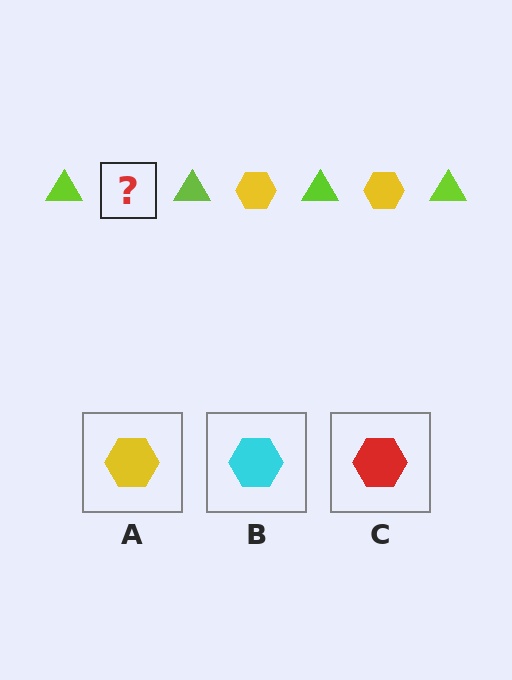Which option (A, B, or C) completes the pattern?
A.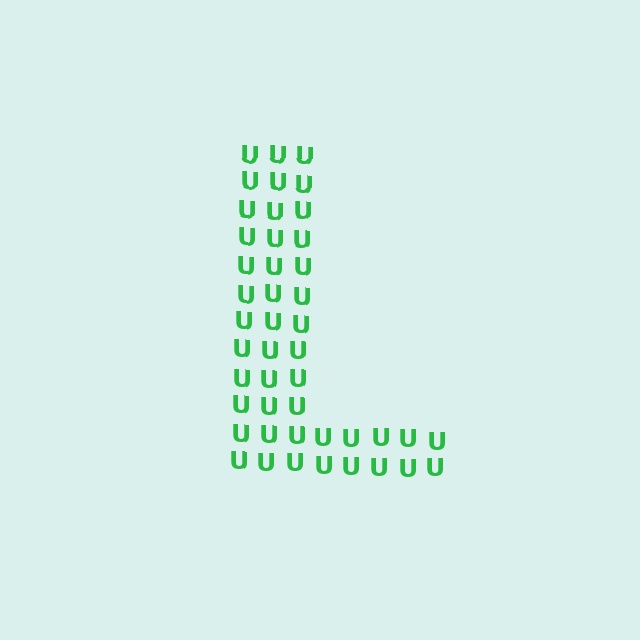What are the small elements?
The small elements are letter U's.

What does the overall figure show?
The overall figure shows the letter L.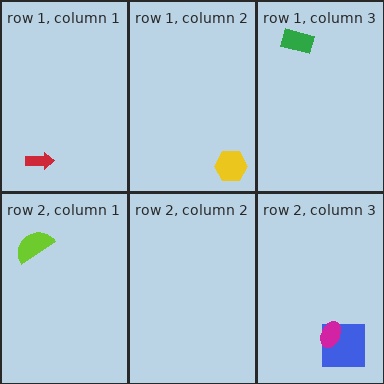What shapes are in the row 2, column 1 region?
The lime semicircle.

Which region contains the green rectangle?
The row 1, column 3 region.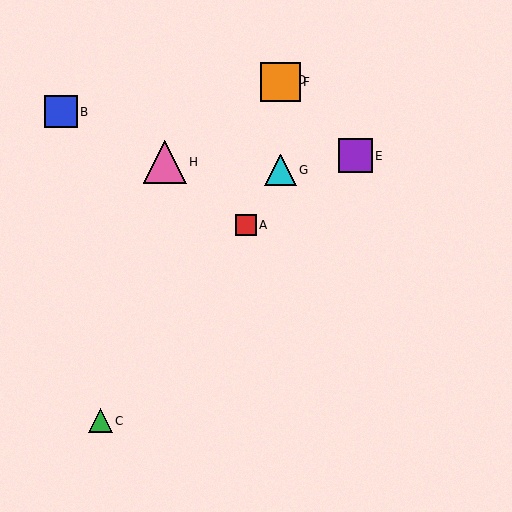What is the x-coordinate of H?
Object H is at x≈165.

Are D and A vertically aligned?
No, D is at x≈281 and A is at x≈246.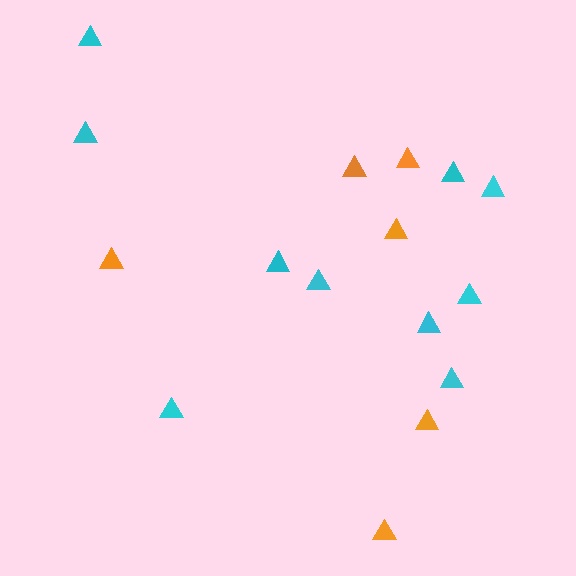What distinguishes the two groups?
There are 2 groups: one group of orange triangles (6) and one group of cyan triangles (10).